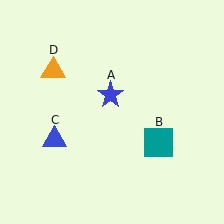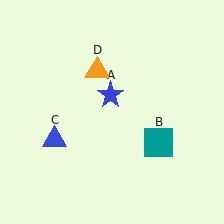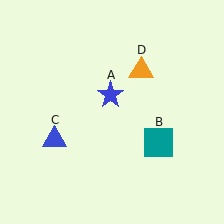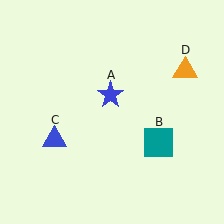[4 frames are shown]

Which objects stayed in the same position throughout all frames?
Blue star (object A) and teal square (object B) and blue triangle (object C) remained stationary.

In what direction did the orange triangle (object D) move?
The orange triangle (object D) moved right.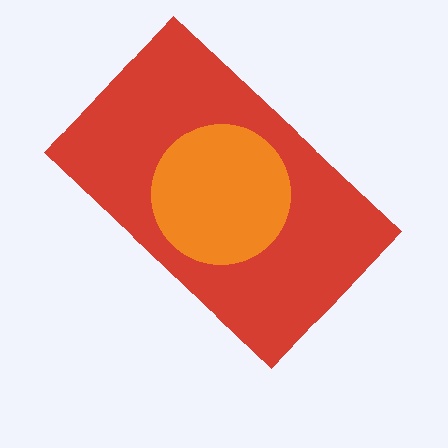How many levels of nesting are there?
2.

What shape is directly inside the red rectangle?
The orange circle.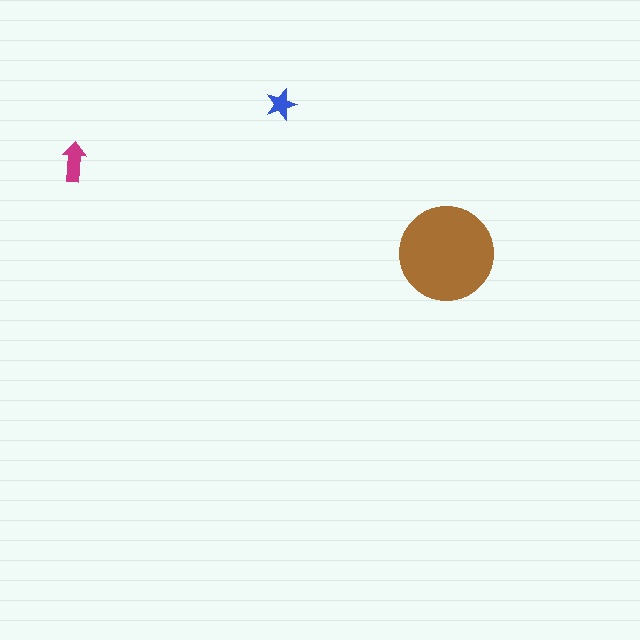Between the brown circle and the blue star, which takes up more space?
The brown circle.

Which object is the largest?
The brown circle.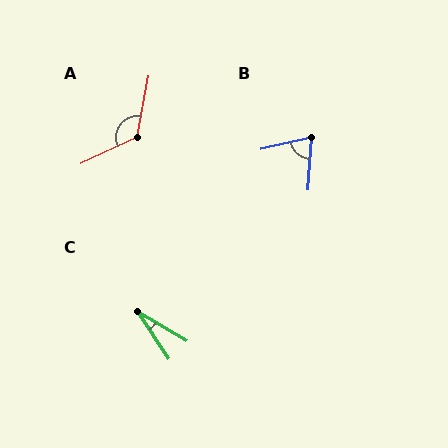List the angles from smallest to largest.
C (25°), B (74°), A (126°).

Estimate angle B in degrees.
Approximately 74 degrees.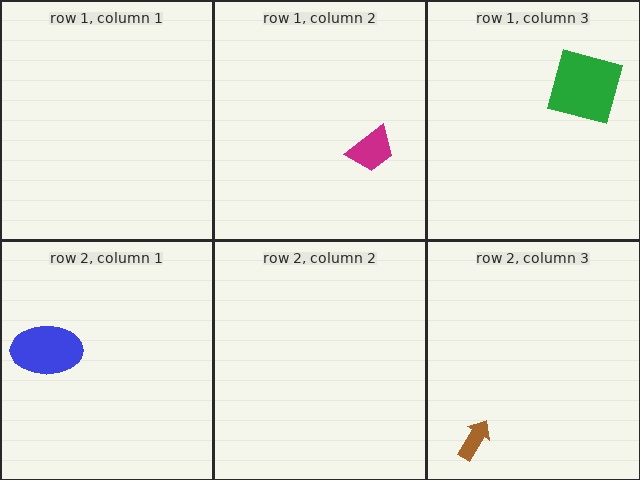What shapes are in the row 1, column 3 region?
The green square.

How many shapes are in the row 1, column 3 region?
1.